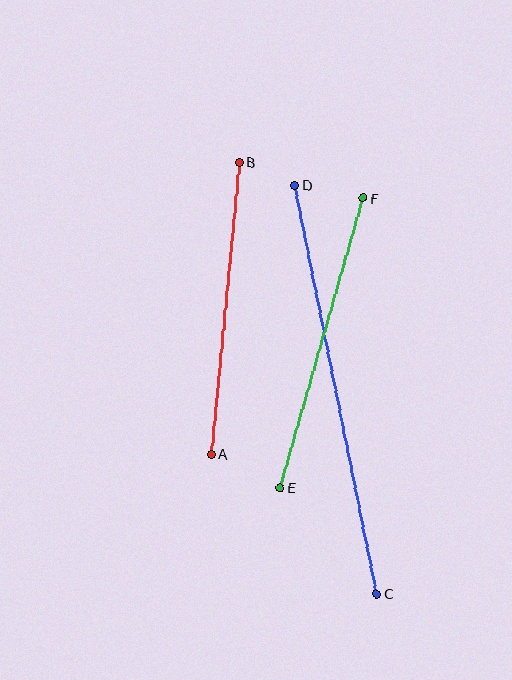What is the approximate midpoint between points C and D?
The midpoint is at approximately (336, 390) pixels.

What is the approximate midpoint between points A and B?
The midpoint is at approximately (226, 308) pixels.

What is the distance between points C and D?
The distance is approximately 417 pixels.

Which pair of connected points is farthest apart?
Points C and D are farthest apart.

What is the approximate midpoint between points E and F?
The midpoint is at approximately (322, 343) pixels.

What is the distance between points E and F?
The distance is approximately 301 pixels.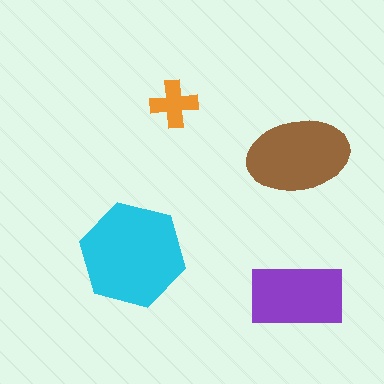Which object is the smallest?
The orange cross.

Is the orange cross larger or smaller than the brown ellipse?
Smaller.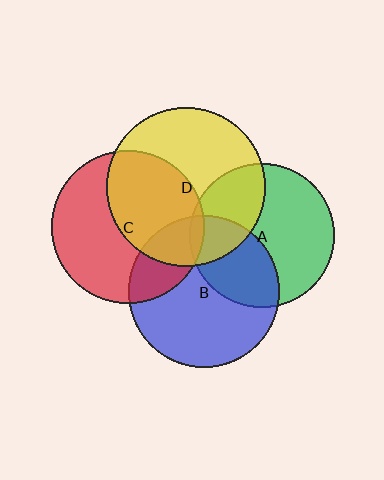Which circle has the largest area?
Circle D (yellow).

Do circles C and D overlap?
Yes.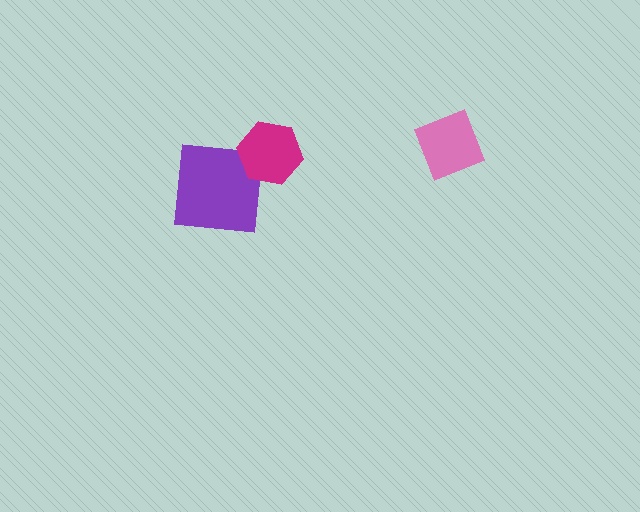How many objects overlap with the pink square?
0 objects overlap with the pink square.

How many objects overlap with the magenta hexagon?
1 object overlaps with the magenta hexagon.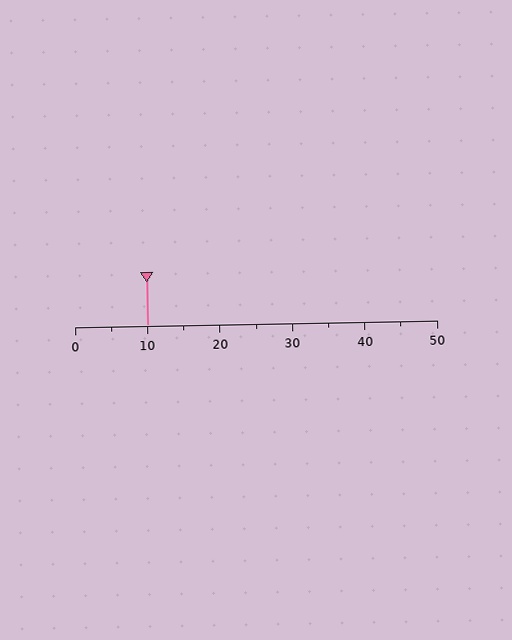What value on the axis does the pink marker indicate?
The marker indicates approximately 10.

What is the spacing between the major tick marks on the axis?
The major ticks are spaced 10 apart.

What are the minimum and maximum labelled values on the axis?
The axis runs from 0 to 50.